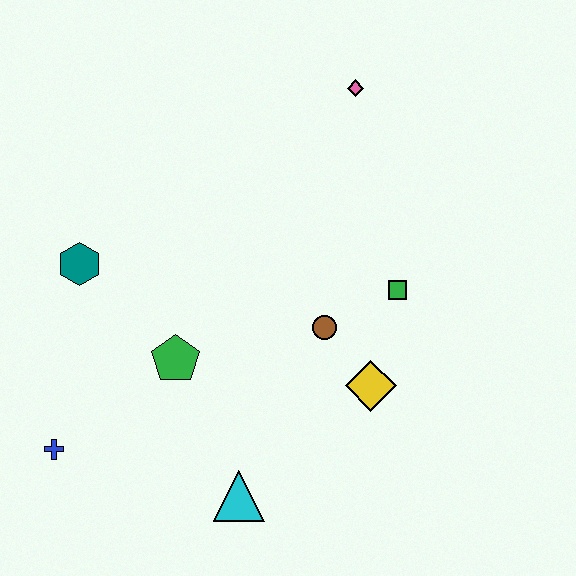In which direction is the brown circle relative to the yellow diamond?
The brown circle is above the yellow diamond.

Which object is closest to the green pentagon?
The teal hexagon is closest to the green pentagon.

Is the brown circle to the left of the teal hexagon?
No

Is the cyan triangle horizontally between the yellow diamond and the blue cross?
Yes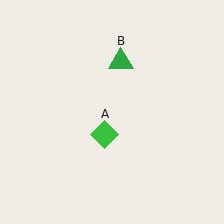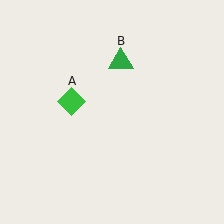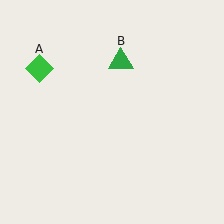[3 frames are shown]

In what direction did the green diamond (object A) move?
The green diamond (object A) moved up and to the left.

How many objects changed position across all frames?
1 object changed position: green diamond (object A).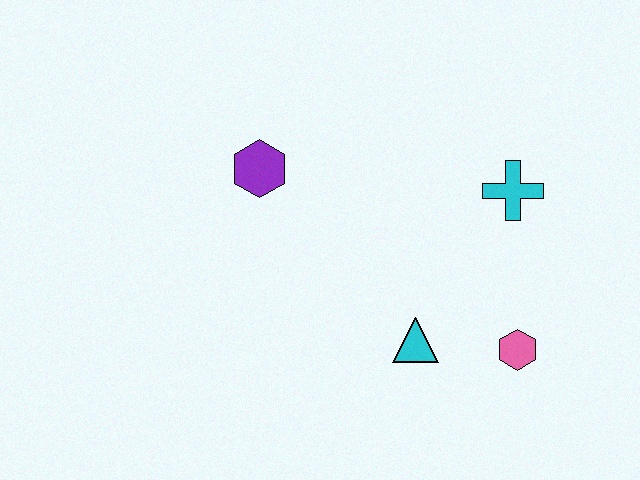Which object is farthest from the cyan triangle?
The purple hexagon is farthest from the cyan triangle.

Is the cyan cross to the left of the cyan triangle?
No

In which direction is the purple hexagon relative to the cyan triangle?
The purple hexagon is above the cyan triangle.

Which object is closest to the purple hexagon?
The cyan triangle is closest to the purple hexagon.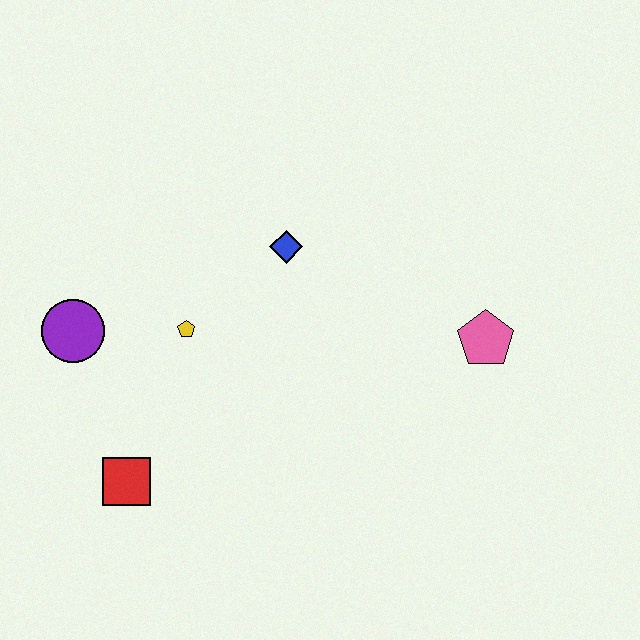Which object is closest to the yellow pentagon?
The purple circle is closest to the yellow pentagon.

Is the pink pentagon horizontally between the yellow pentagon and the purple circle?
No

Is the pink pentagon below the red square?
No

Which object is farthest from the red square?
The pink pentagon is farthest from the red square.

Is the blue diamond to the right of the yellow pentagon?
Yes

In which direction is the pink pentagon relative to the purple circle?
The pink pentagon is to the right of the purple circle.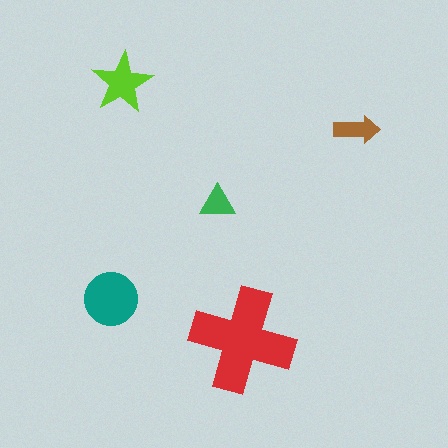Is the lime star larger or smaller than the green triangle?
Larger.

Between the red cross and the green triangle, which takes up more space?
The red cross.